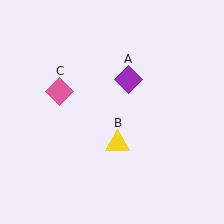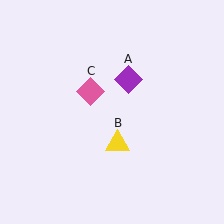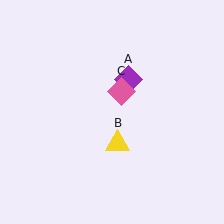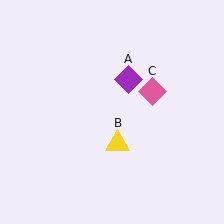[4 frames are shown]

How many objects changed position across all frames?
1 object changed position: pink diamond (object C).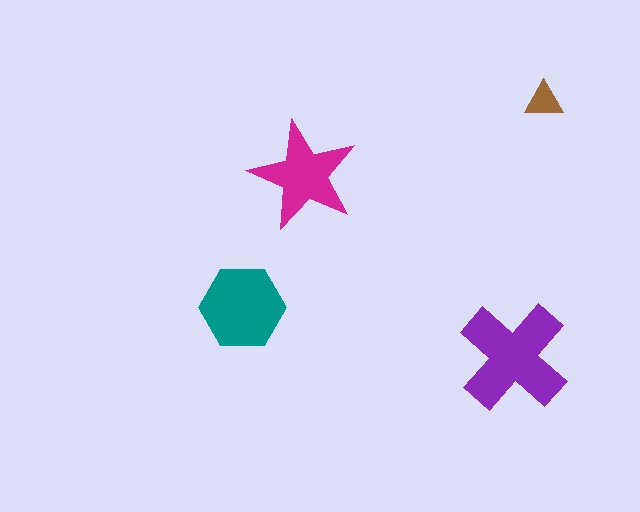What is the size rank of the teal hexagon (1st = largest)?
2nd.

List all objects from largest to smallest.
The purple cross, the teal hexagon, the magenta star, the brown triangle.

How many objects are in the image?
There are 4 objects in the image.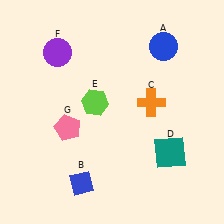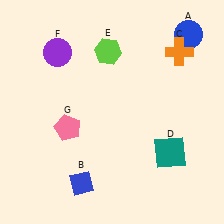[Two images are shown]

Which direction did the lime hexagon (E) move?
The lime hexagon (E) moved up.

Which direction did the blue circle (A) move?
The blue circle (A) moved right.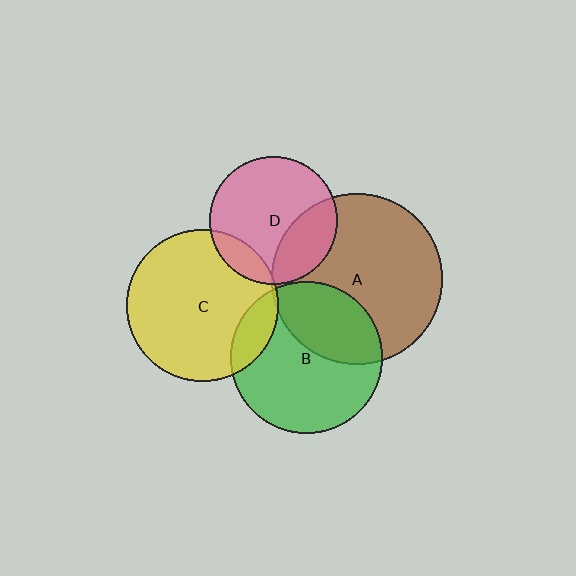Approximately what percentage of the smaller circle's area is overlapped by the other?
Approximately 35%.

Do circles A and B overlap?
Yes.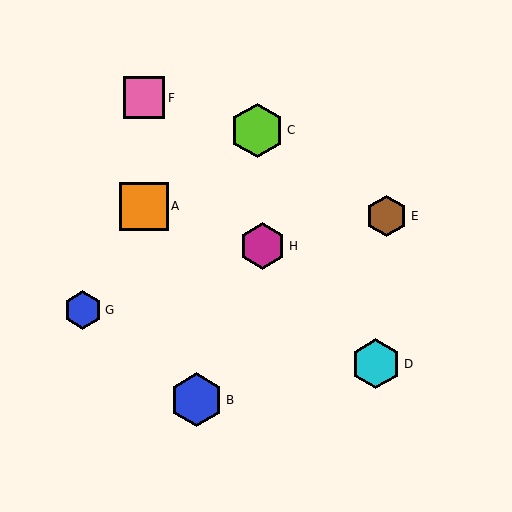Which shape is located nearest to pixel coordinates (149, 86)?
The pink square (labeled F) at (144, 98) is nearest to that location.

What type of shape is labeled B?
Shape B is a blue hexagon.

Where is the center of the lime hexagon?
The center of the lime hexagon is at (257, 130).